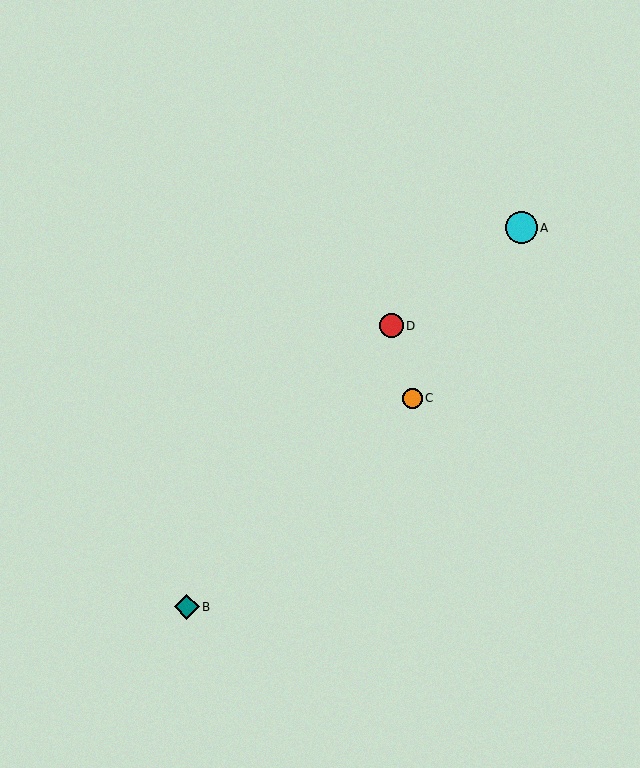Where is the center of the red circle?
The center of the red circle is at (391, 326).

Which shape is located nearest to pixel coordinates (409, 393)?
The orange circle (labeled C) at (412, 398) is nearest to that location.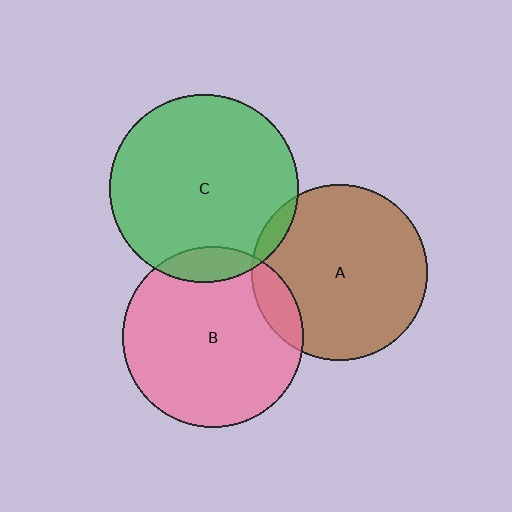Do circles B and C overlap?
Yes.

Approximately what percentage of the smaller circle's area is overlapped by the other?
Approximately 10%.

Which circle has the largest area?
Circle C (green).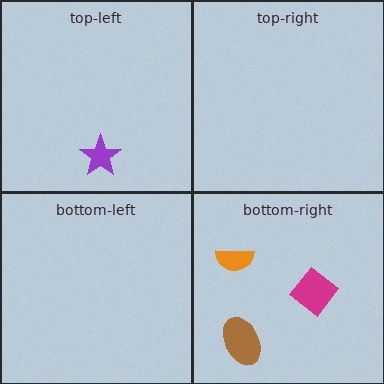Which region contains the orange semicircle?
The bottom-right region.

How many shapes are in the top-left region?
1.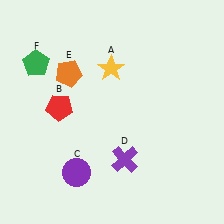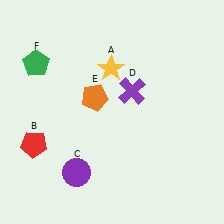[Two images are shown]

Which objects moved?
The objects that moved are: the red pentagon (B), the purple cross (D), the orange pentagon (E).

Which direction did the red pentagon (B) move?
The red pentagon (B) moved down.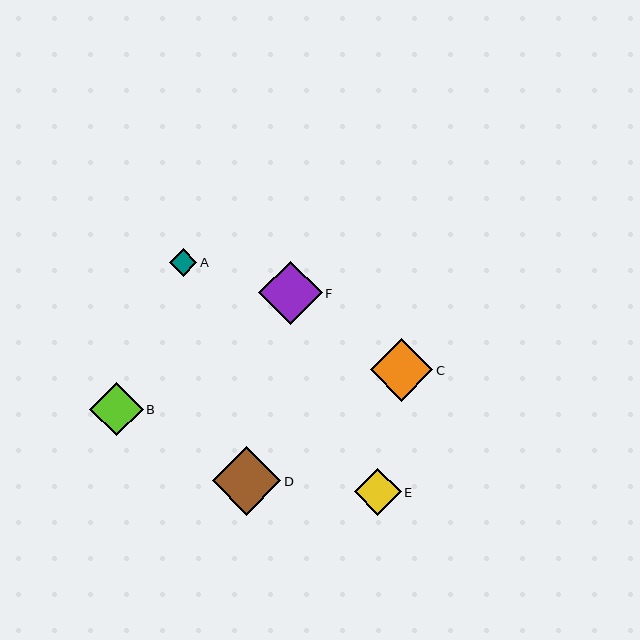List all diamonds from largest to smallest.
From largest to smallest: D, F, C, B, E, A.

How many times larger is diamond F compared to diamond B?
Diamond F is approximately 1.2 times the size of diamond B.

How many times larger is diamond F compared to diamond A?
Diamond F is approximately 2.3 times the size of diamond A.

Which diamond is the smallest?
Diamond A is the smallest with a size of approximately 28 pixels.